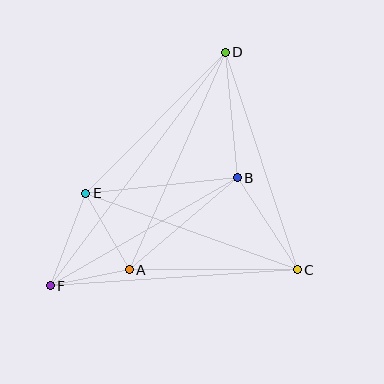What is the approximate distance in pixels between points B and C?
The distance between B and C is approximately 110 pixels.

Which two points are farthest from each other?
Points D and F are farthest from each other.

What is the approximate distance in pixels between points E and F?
The distance between E and F is approximately 99 pixels.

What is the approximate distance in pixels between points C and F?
The distance between C and F is approximately 247 pixels.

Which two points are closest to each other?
Points A and F are closest to each other.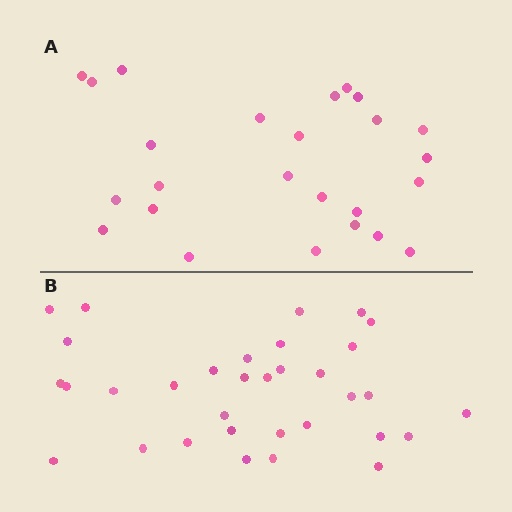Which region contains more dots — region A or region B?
Region B (the bottom region) has more dots.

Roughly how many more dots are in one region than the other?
Region B has roughly 8 or so more dots than region A.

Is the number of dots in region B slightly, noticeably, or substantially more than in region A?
Region B has noticeably more, but not dramatically so. The ratio is roughly 1.3 to 1.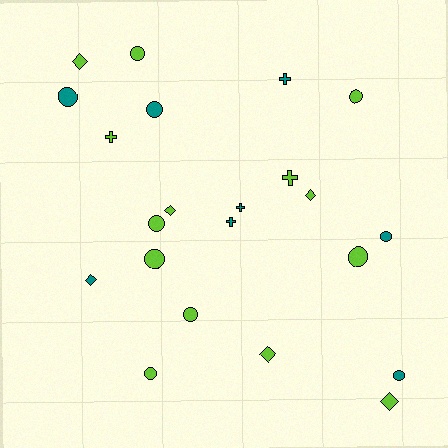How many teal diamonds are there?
There is 1 teal diamond.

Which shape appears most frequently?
Circle, with 11 objects.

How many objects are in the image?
There are 22 objects.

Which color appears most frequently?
Lime, with 14 objects.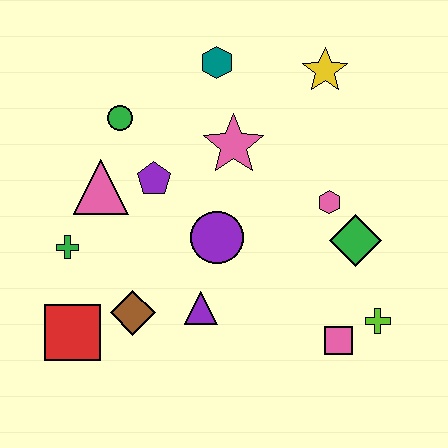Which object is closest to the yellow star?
The teal hexagon is closest to the yellow star.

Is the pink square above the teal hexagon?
No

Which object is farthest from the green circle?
The lime cross is farthest from the green circle.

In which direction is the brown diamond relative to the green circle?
The brown diamond is below the green circle.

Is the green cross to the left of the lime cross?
Yes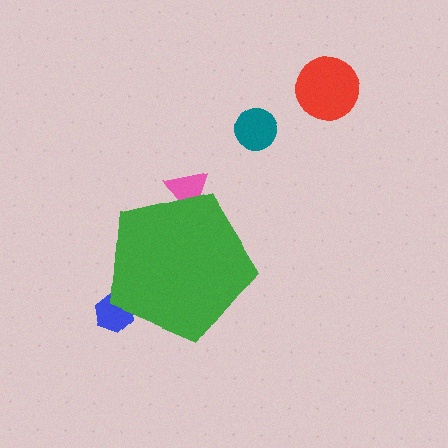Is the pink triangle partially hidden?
Yes, the pink triangle is partially hidden behind the green pentagon.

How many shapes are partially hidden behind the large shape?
2 shapes are partially hidden.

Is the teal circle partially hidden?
No, the teal circle is fully visible.